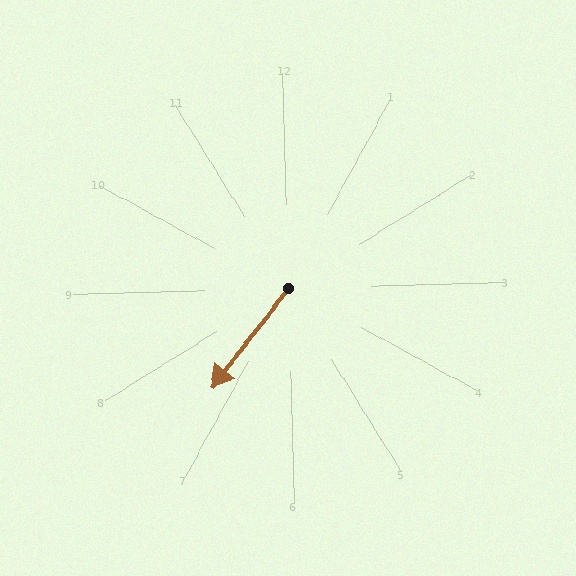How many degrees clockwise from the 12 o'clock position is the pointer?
Approximately 219 degrees.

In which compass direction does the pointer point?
Southwest.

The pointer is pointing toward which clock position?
Roughly 7 o'clock.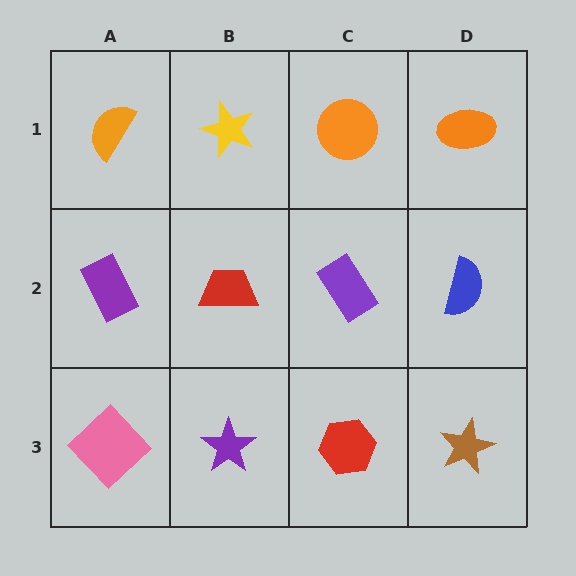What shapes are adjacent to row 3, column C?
A purple rectangle (row 2, column C), a purple star (row 3, column B), a brown star (row 3, column D).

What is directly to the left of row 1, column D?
An orange circle.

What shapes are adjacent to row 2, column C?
An orange circle (row 1, column C), a red hexagon (row 3, column C), a red trapezoid (row 2, column B), a blue semicircle (row 2, column D).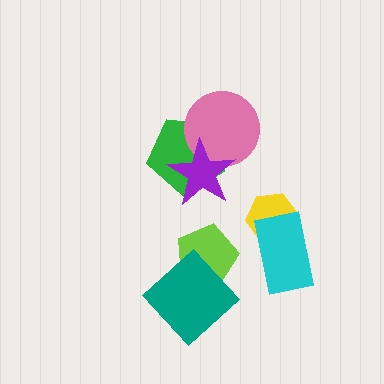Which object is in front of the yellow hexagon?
The cyan rectangle is in front of the yellow hexagon.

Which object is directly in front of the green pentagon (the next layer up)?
The pink circle is directly in front of the green pentagon.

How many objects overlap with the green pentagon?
2 objects overlap with the green pentagon.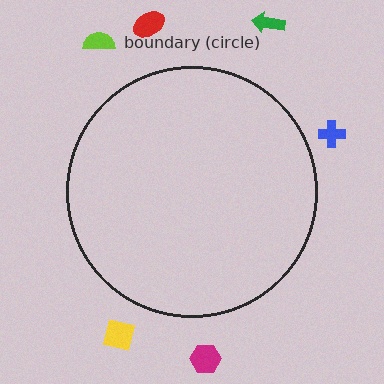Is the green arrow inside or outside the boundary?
Outside.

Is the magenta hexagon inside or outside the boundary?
Outside.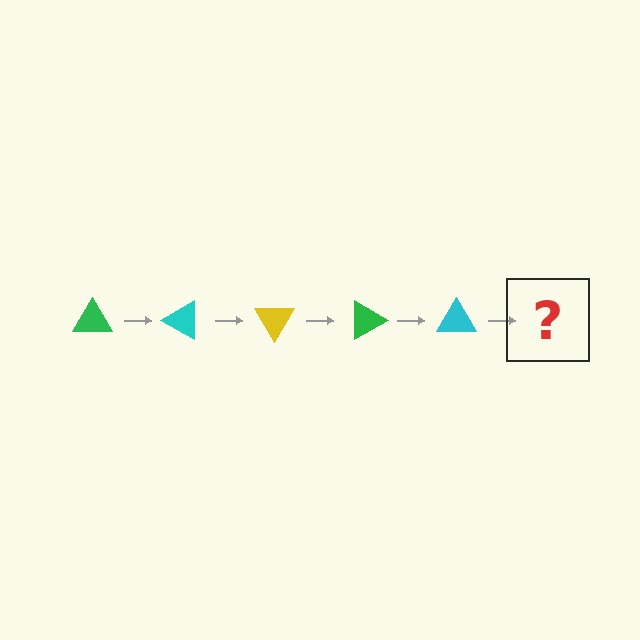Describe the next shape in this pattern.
It should be a yellow triangle, rotated 150 degrees from the start.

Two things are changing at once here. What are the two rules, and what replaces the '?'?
The two rules are that it rotates 30 degrees each step and the color cycles through green, cyan, and yellow. The '?' should be a yellow triangle, rotated 150 degrees from the start.